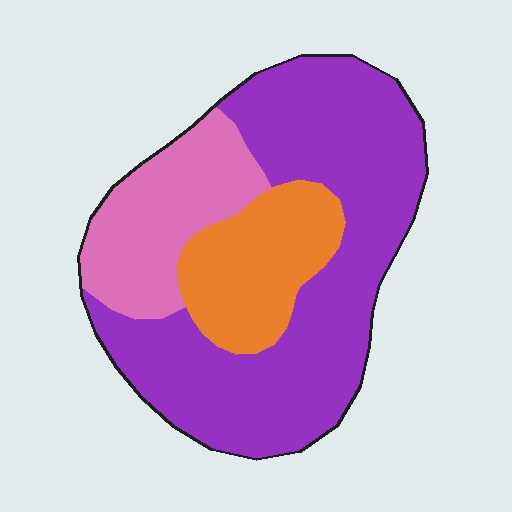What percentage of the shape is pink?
Pink takes up about one fifth (1/5) of the shape.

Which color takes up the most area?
Purple, at roughly 60%.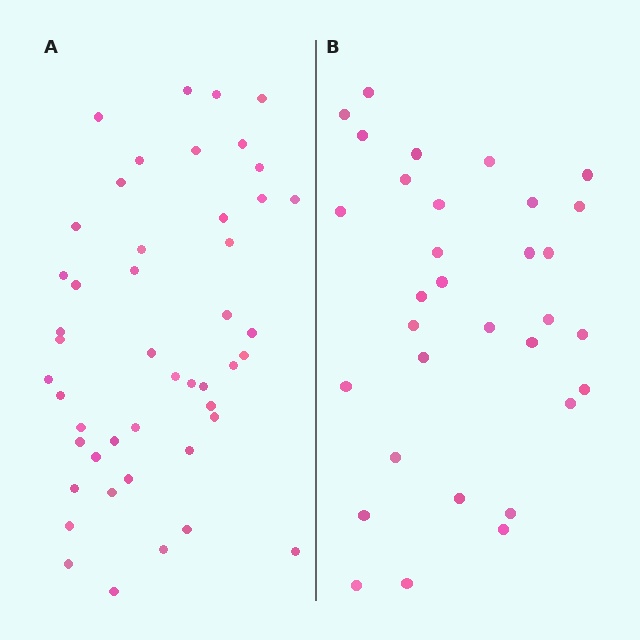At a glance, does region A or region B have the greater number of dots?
Region A (the left region) has more dots.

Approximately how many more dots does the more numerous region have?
Region A has approximately 15 more dots than region B.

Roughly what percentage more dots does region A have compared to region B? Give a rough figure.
About 45% more.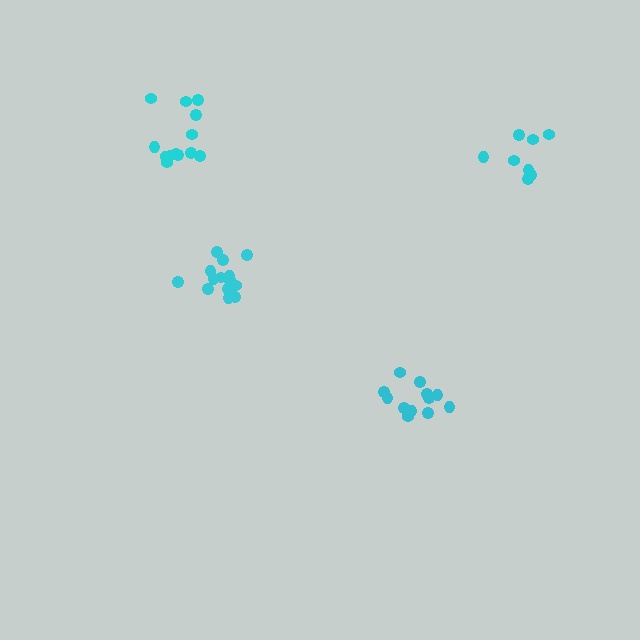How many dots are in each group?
Group 1: 13 dots, Group 2: 14 dots, Group 3: 8 dots, Group 4: 13 dots (48 total).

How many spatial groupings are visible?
There are 4 spatial groupings.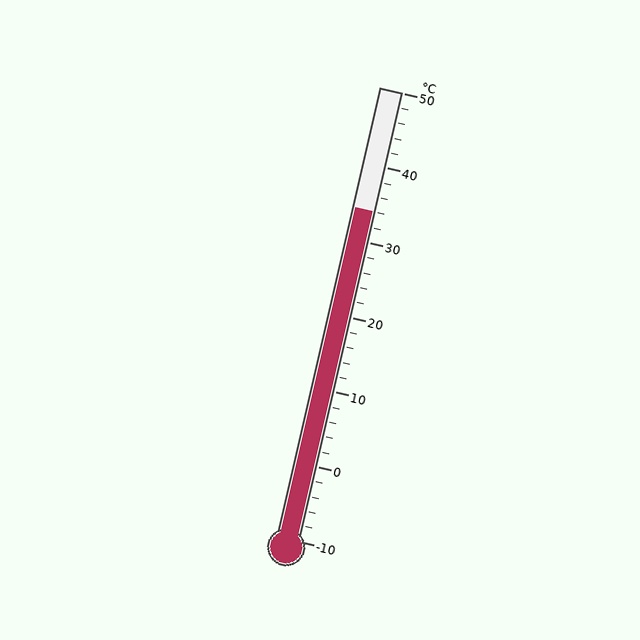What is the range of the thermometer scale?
The thermometer scale ranges from -10°C to 50°C.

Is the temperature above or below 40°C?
The temperature is below 40°C.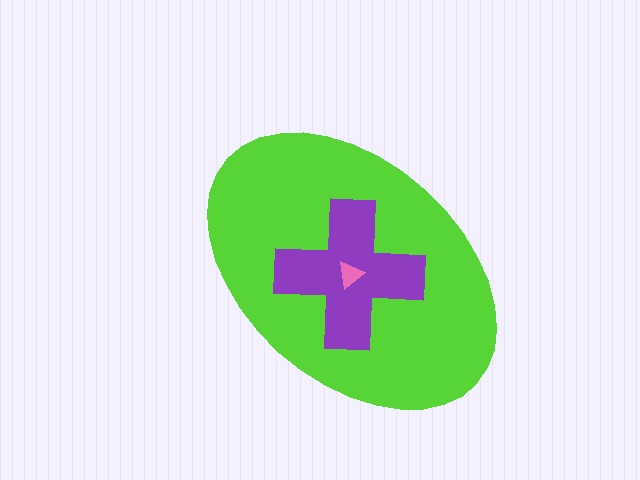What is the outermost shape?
The lime ellipse.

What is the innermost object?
The pink triangle.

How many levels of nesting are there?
3.